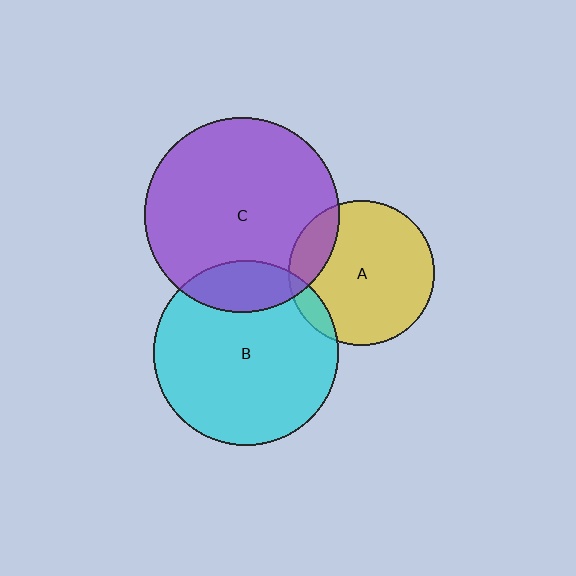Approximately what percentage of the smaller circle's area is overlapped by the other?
Approximately 10%.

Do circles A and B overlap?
Yes.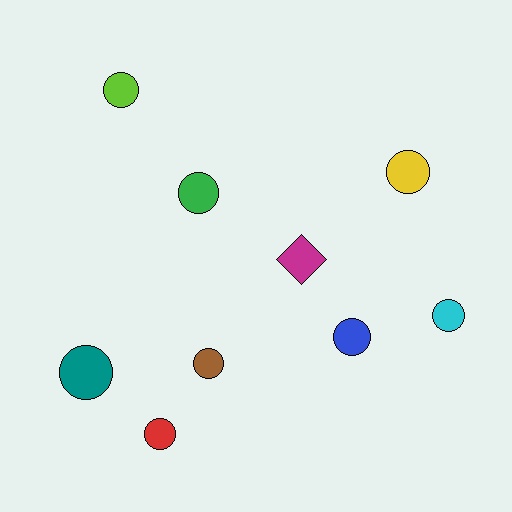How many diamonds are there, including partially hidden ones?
There is 1 diamond.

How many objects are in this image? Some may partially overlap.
There are 9 objects.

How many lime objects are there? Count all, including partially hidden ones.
There is 1 lime object.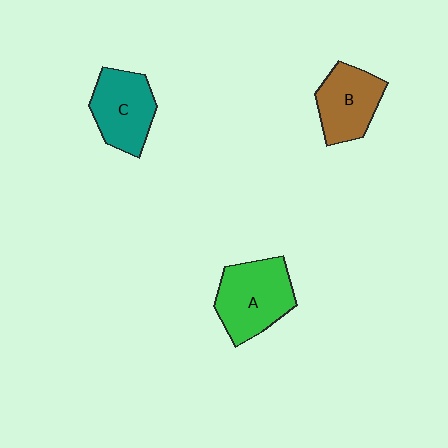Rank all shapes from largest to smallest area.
From largest to smallest: A (green), C (teal), B (brown).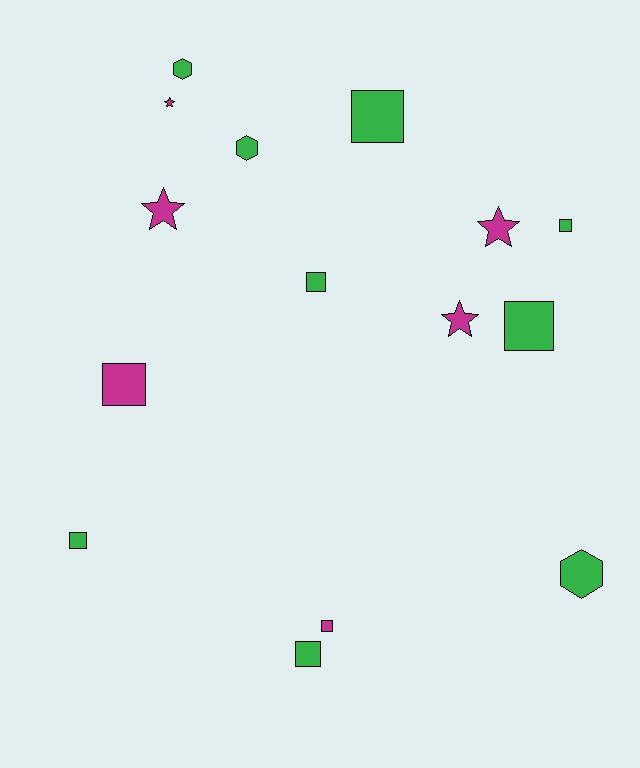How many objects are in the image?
There are 15 objects.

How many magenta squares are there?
There are 2 magenta squares.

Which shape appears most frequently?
Square, with 8 objects.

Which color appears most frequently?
Green, with 9 objects.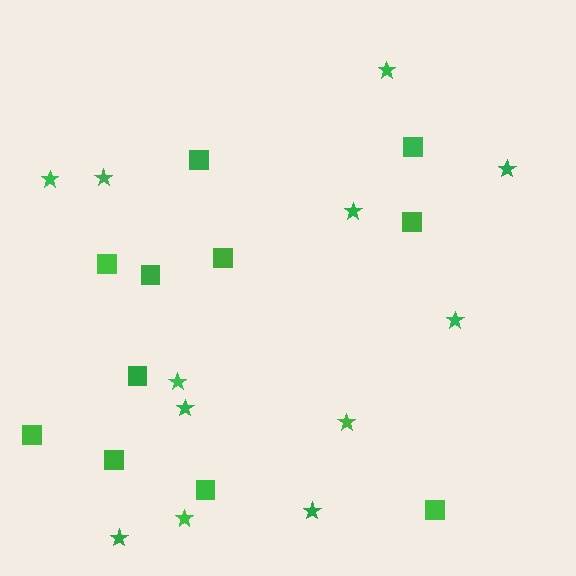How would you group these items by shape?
There are 2 groups: one group of stars (12) and one group of squares (11).